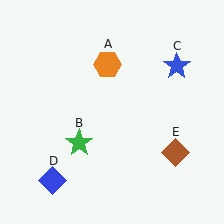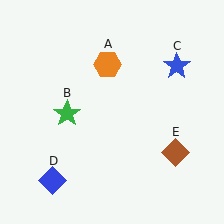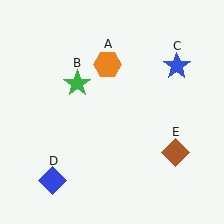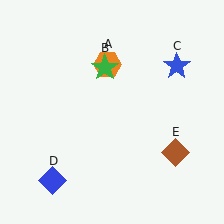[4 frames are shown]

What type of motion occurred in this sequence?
The green star (object B) rotated clockwise around the center of the scene.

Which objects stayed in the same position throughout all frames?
Orange hexagon (object A) and blue star (object C) and blue diamond (object D) and brown diamond (object E) remained stationary.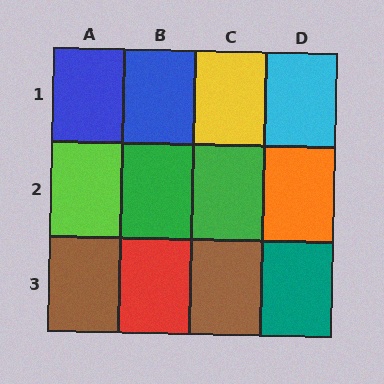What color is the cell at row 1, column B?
Blue.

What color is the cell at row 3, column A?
Brown.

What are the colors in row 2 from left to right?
Lime, green, green, orange.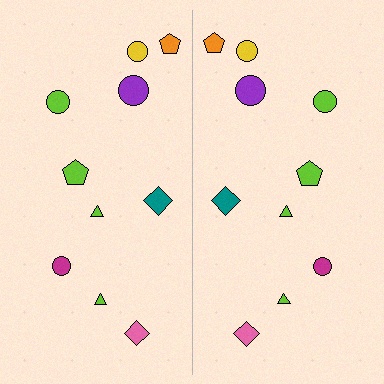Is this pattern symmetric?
Yes, this pattern has bilateral (reflection) symmetry.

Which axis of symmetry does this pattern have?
The pattern has a vertical axis of symmetry running through the center of the image.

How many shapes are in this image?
There are 20 shapes in this image.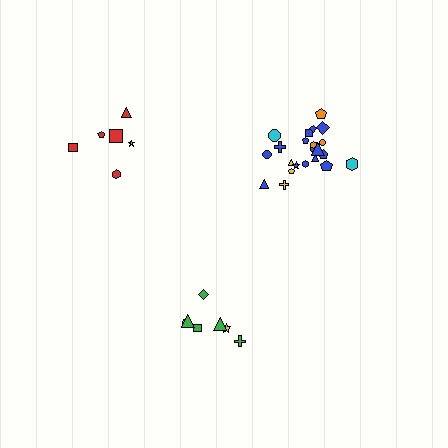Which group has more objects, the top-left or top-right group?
The top-right group.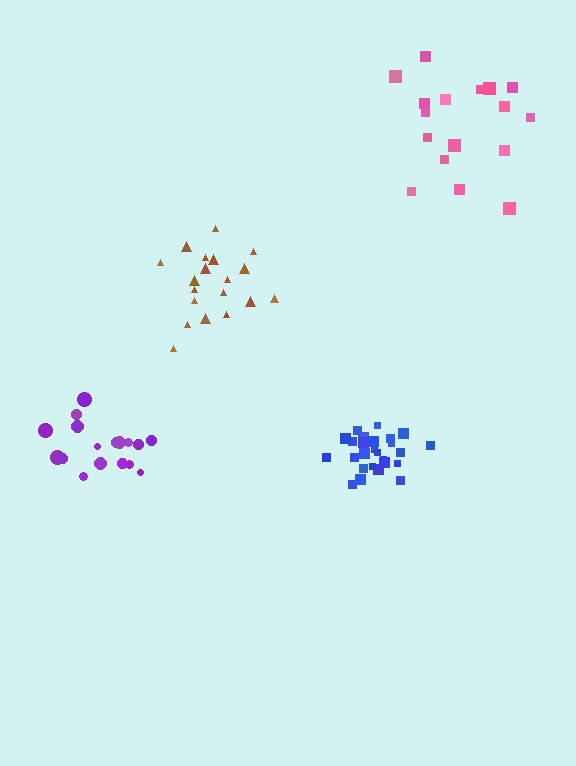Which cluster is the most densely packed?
Blue.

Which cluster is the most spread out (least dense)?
Pink.